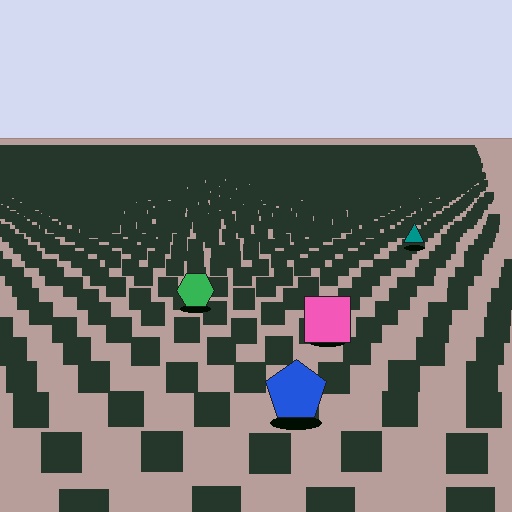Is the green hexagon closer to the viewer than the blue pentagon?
No. The blue pentagon is closer — you can tell from the texture gradient: the ground texture is coarser near it.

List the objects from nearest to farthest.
From nearest to farthest: the blue pentagon, the pink square, the green hexagon, the teal triangle.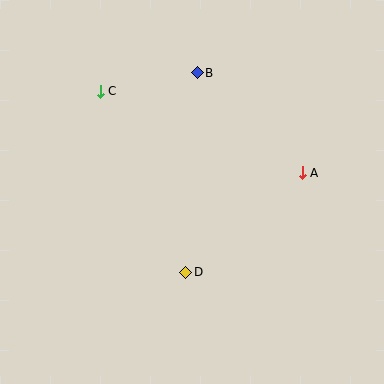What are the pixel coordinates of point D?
Point D is at (186, 272).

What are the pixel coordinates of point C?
Point C is at (100, 91).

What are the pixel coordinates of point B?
Point B is at (197, 73).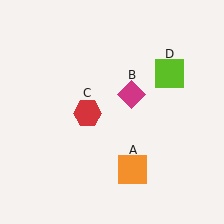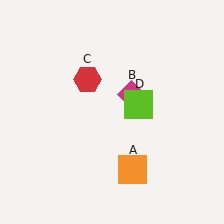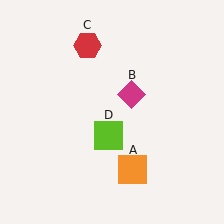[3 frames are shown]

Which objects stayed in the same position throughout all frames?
Orange square (object A) and magenta diamond (object B) remained stationary.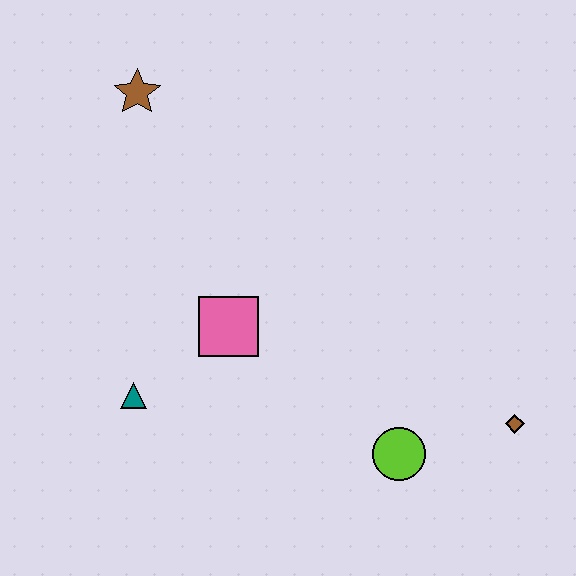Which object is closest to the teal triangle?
The pink square is closest to the teal triangle.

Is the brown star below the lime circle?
No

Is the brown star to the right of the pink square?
No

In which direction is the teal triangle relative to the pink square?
The teal triangle is to the left of the pink square.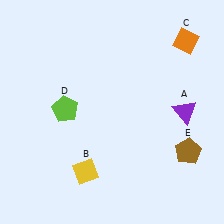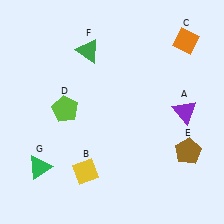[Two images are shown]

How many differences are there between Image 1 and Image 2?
There are 2 differences between the two images.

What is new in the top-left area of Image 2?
A green triangle (F) was added in the top-left area of Image 2.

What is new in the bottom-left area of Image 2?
A green triangle (G) was added in the bottom-left area of Image 2.